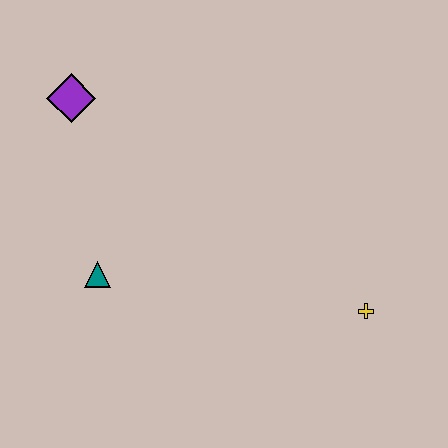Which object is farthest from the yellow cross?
The purple diamond is farthest from the yellow cross.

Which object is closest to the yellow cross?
The teal triangle is closest to the yellow cross.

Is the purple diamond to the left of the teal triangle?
Yes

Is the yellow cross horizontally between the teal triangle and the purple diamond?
No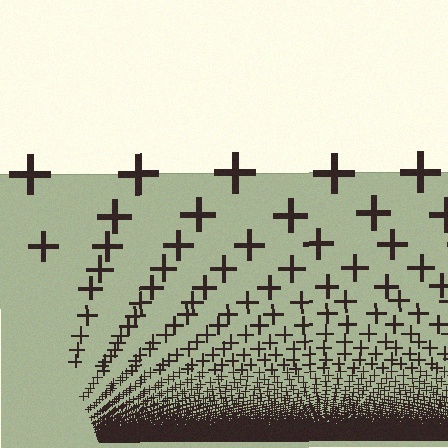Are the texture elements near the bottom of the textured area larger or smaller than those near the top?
Smaller. The gradient is inverted — elements near the bottom are smaller and denser.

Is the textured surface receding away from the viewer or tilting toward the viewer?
The surface appears to tilt toward the viewer. Texture elements get larger and sparser toward the top.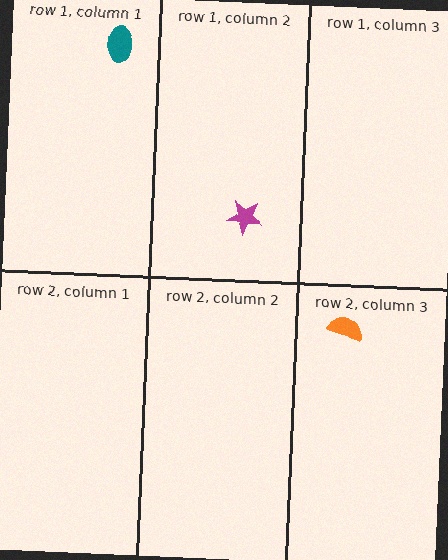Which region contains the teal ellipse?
The row 1, column 1 region.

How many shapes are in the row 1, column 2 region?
1.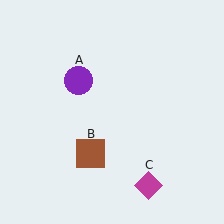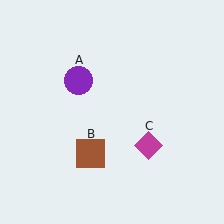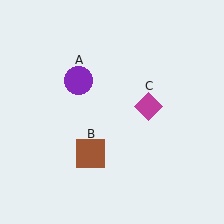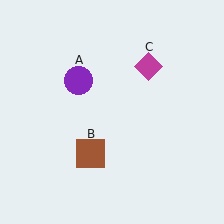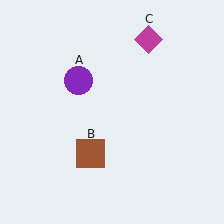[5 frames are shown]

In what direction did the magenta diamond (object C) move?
The magenta diamond (object C) moved up.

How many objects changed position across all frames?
1 object changed position: magenta diamond (object C).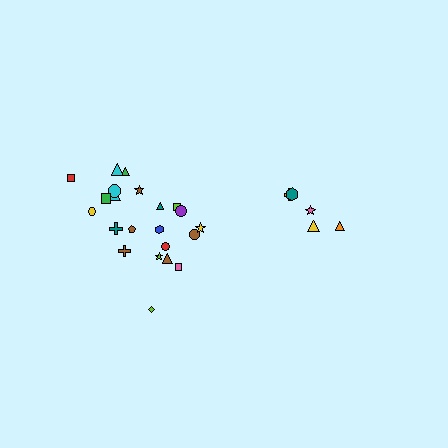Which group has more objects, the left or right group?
The left group.